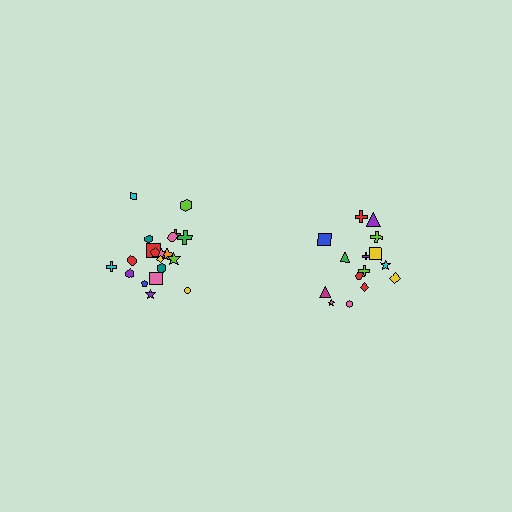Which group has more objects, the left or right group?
The left group.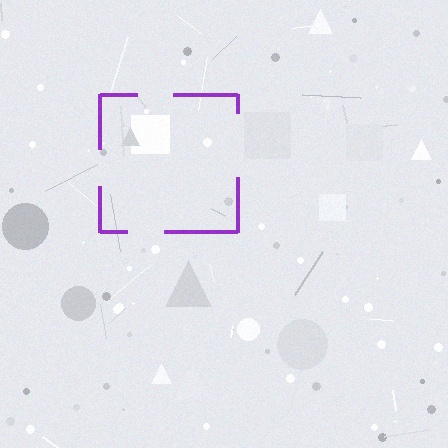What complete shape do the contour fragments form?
The contour fragments form a square.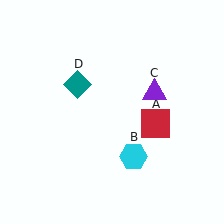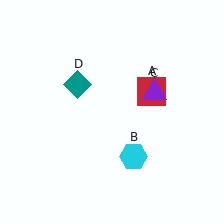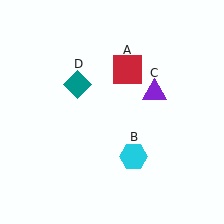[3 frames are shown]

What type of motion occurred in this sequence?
The red square (object A) rotated counterclockwise around the center of the scene.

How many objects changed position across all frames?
1 object changed position: red square (object A).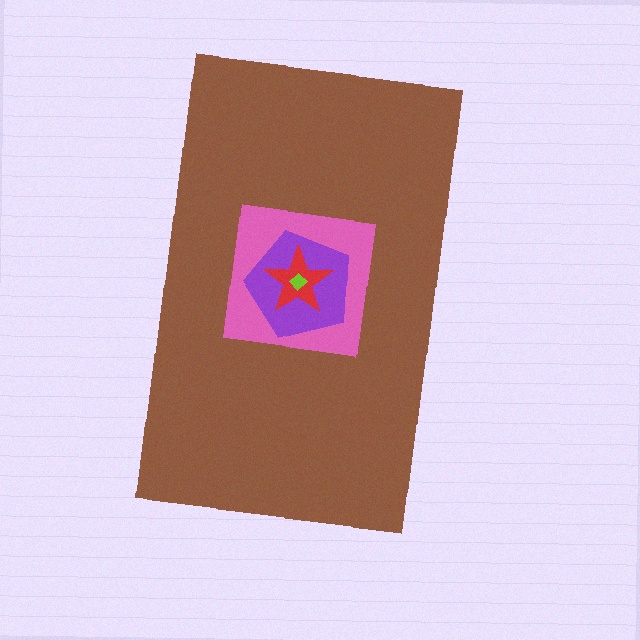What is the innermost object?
The lime diamond.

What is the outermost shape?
The brown rectangle.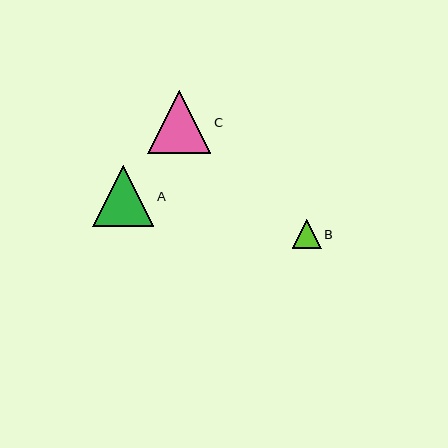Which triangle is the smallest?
Triangle B is the smallest with a size of approximately 29 pixels.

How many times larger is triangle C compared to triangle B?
Triangle C is approximately 2.2 times the size of triangle B.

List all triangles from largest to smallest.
From largest to smallest: C, A, B.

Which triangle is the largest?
Triangle C is the largest with a size of approximately 64 pixels.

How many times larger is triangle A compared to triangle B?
Triangle A is approximately 2.1 times the size of triangle B.